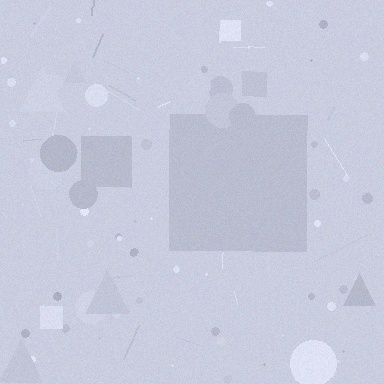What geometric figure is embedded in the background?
A square is embedded in the background.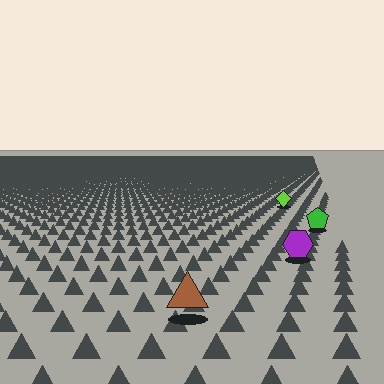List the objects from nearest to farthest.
From nearest to farthest: the brown triangle, the purple hexagon, the green pentagon, the lime diamond.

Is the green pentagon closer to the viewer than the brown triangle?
No. The brown triangle is closer — you can tell from the texture gradient: the ground texture is coarser near it.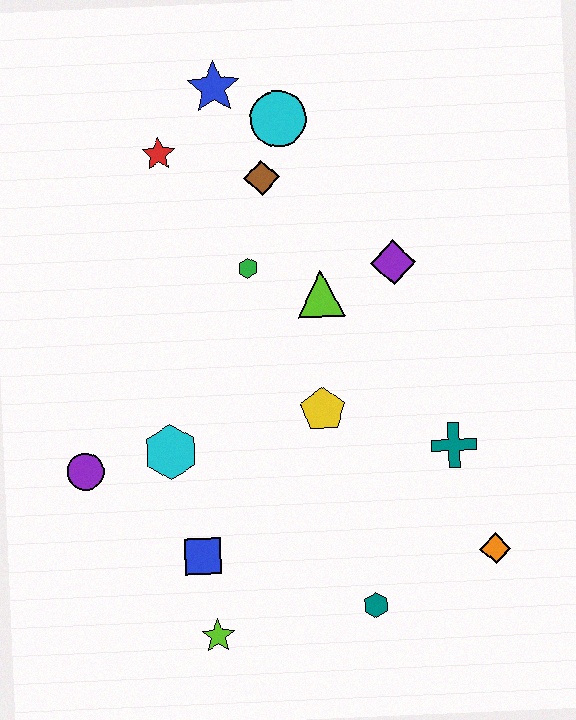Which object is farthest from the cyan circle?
The lime star is farthest from the cyan circle.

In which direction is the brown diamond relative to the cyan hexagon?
The brown diamond is above the cyan hexagon.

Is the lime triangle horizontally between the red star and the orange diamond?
Yes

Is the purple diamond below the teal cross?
No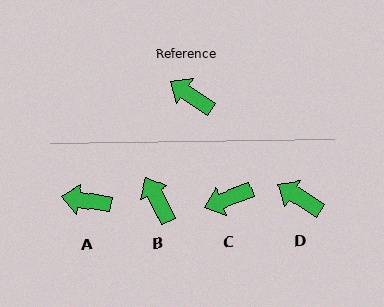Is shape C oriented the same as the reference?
No, it is off by about 54 degrees.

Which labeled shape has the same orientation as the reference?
D.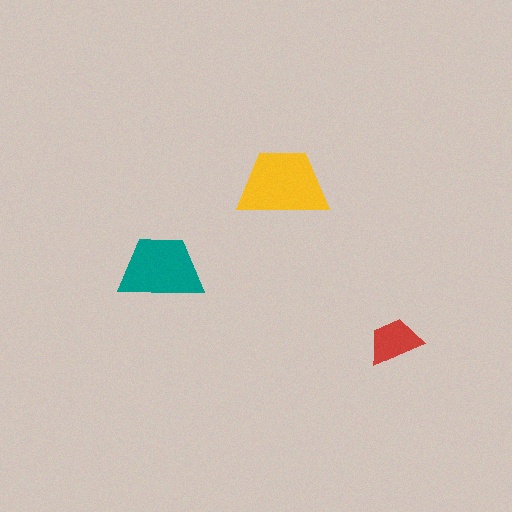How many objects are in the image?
There are 3 objects in the image.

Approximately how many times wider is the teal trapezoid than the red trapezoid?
About 1.5 times wider.